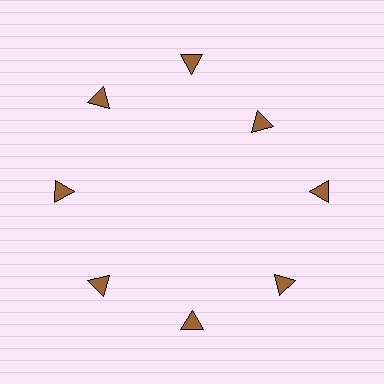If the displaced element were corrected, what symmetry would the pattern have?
It would have 8-fold rotational symmetry — the pattern would map onto itself every 45 degrees.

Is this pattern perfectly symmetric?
No. The 8 brown triangles are arranged in a ring, but one element near the 2 o'clock position is pulled inward toward the center, breaking the 8-fold rotational symmetry.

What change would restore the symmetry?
The symmetry would be restored by moving it outward, back onto the ring so that all 8 triangles sit at equal angles and equal distance from the center.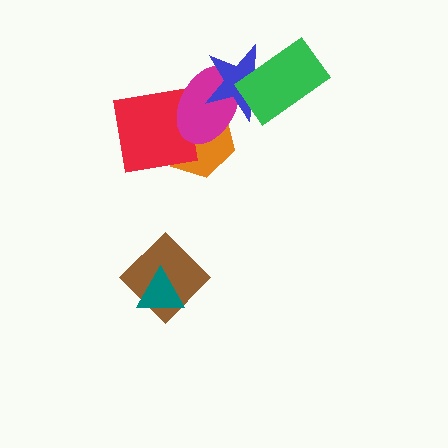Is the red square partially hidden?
Yes, it is partially covered by another shape.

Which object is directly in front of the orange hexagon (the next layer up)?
The red square is directly in front of the orange hexagon.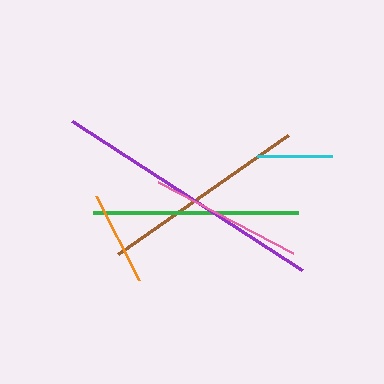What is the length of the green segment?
The green segment is approximately 204 pixels long.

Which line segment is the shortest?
The cyan line is the shortest at approximately 75 pixels.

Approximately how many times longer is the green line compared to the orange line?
The green line is approximately 2.2 times the length of the orange line.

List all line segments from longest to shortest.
From longest to shortest: purple, brown, green, pink, orange, cyan.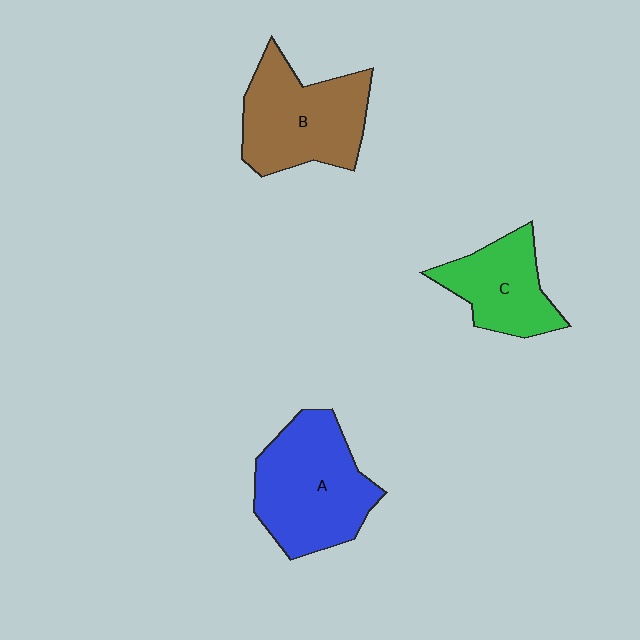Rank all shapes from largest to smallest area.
From largest to smallest: A (blue), B (brown), C (green).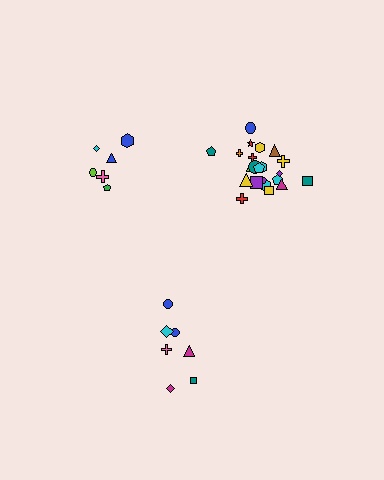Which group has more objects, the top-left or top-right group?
The top-right group.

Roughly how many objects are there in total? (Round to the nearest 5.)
Roughly 35 objects in total.